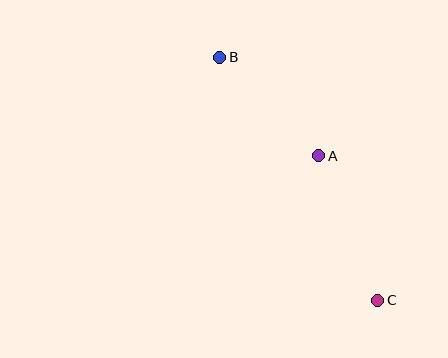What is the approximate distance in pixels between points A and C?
The distance between A and C is approximately 156 pixels.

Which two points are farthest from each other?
Points B and C are farthest from each other.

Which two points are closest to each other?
Points A and B are closest to each other.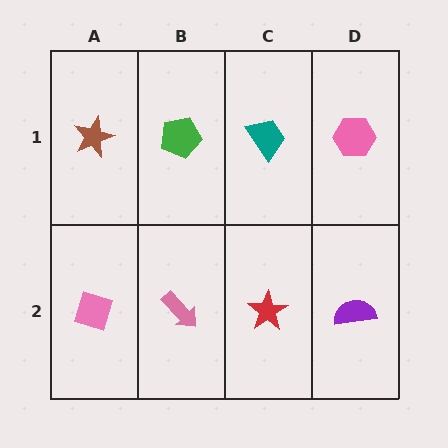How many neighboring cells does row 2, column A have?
2.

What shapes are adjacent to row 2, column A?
A brown star (row 1, column A), a pink arrow (row 2, column B).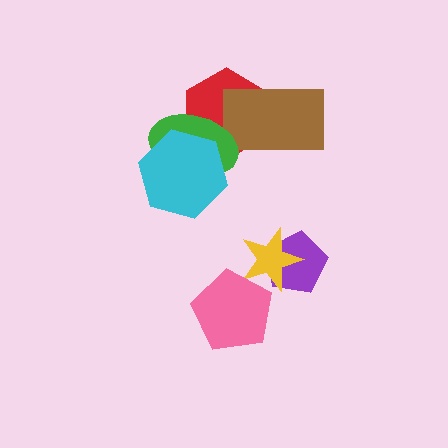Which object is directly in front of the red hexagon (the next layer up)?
The brown rectangle is directly in front of the red hexagon.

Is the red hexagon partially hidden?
Yes, it is partially covered by another shape.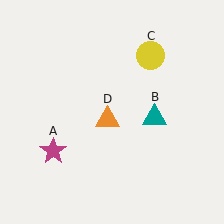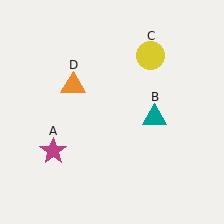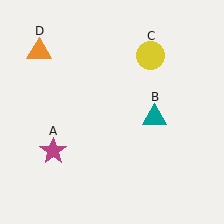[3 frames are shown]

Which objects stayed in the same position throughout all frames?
Magenta star (object A) and teal triangle (object B) and yellow circle (object C) remained stationary.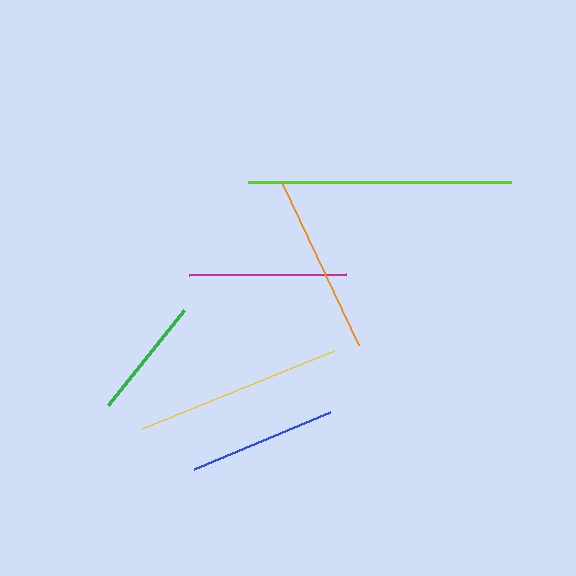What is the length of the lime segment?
The lime segment is approximately 262 pixels long.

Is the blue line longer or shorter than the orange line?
The orange line is longer than the blue line.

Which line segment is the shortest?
The green line is the shortest at approximately 122 pixels.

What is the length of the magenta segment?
The magenta segment is approximately 157 pixels long.